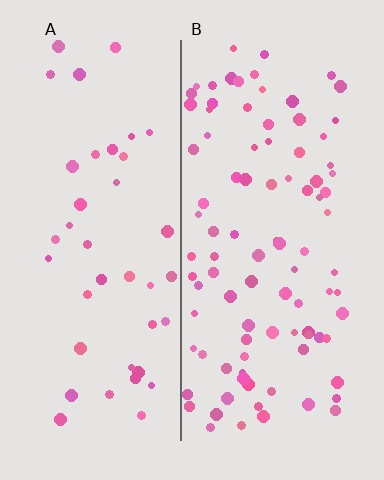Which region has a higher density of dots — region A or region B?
B (the right).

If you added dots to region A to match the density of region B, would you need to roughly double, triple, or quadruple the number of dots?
Approximately double.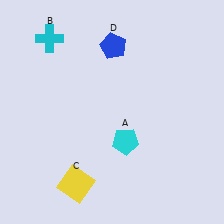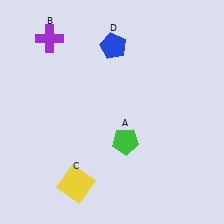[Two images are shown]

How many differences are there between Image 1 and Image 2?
There are 2 differences between the two images.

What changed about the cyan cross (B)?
In Image 1, B is cyan. In Image 2, it changed to purple.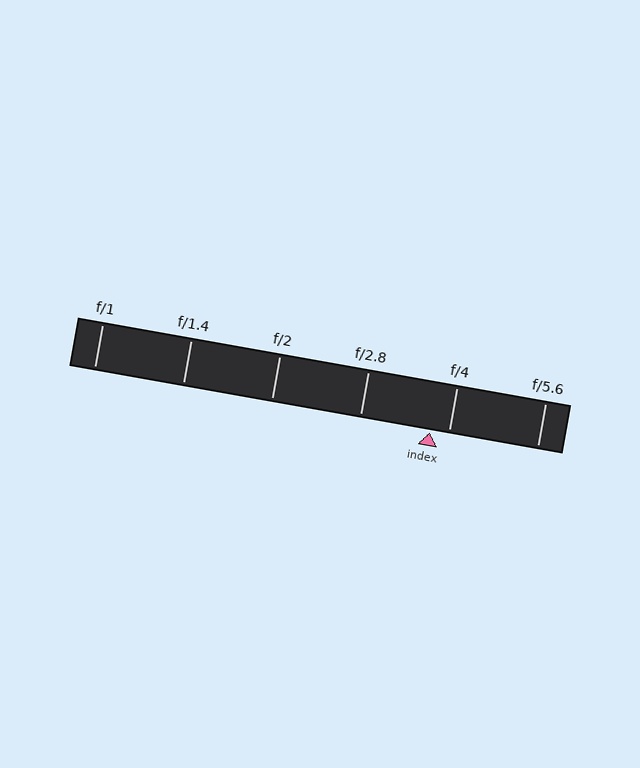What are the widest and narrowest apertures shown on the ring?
The widest aperture shown is f/1 and the narrowest is f/5.6.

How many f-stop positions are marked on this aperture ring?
There are 6 f-stop positions marked.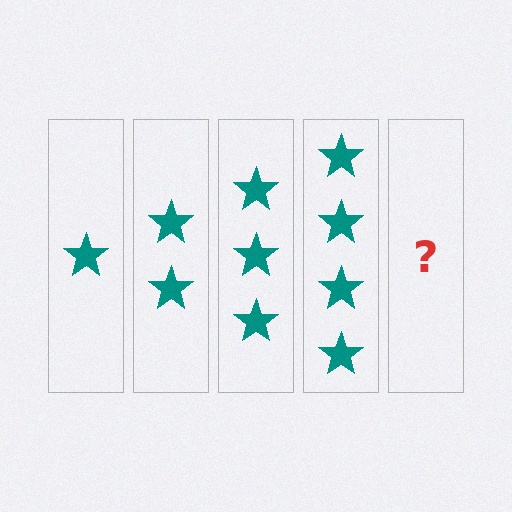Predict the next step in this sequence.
The next step is 5 stars.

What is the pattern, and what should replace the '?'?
The pattern is that each step adds one more star. The '?' should be 5 stars.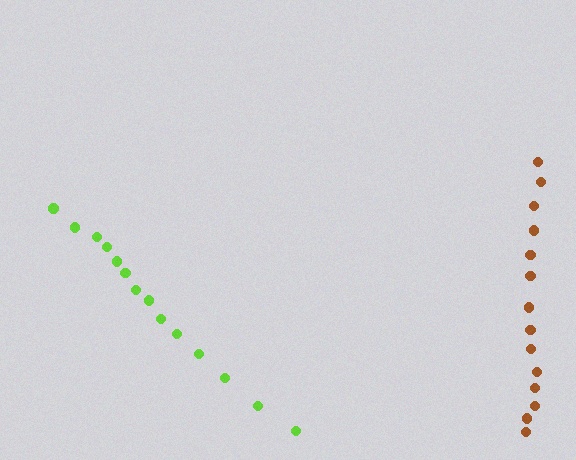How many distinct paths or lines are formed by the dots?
There are 2 distinct paths.